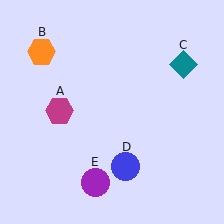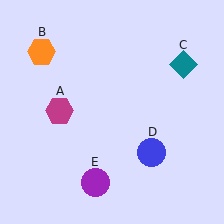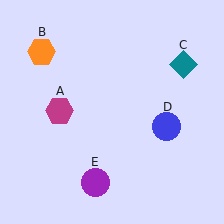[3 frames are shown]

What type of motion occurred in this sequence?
The blue circle (object D) rotated counterclockwise around the center of the scene.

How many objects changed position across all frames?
1 object changed position: blue circle (object D).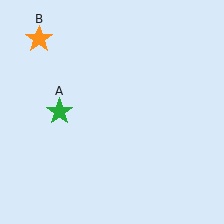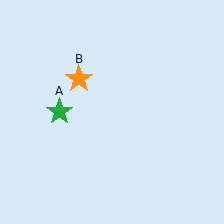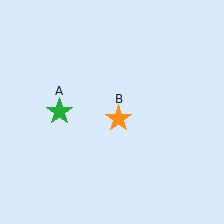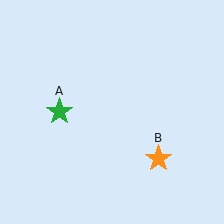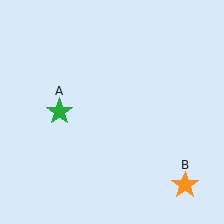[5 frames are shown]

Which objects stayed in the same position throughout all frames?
Green star (object A) remained stationary.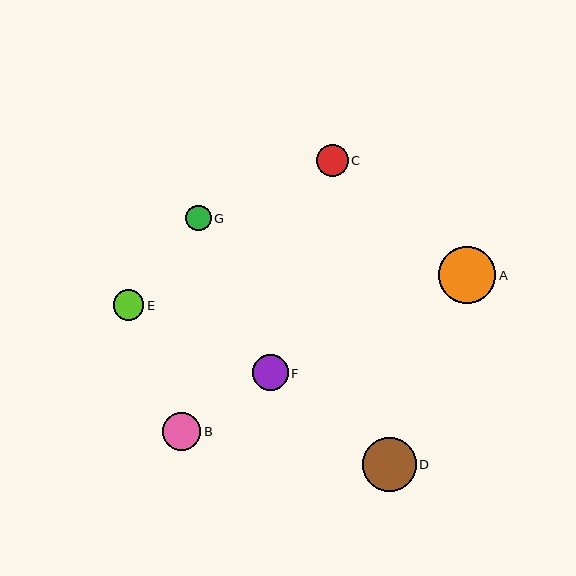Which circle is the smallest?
Circle G is the smallest with a size of approximately 25 pixels.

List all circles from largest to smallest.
From largest to smallest: A, D, B, F, C, E, G.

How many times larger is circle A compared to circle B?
Circle A is approximately 1.5 times the size of circle B.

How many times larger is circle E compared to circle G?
Circle E is approximately 1.2 times the size of circle G.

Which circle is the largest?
Circle A is the largest with a size of approximately 57 pixels.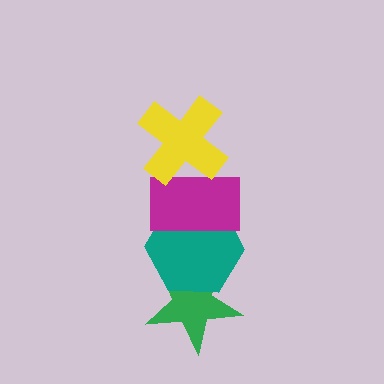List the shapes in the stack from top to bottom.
From top to bottom: the yellow cross, the magenta rectangle, the teal hexagon, the green star.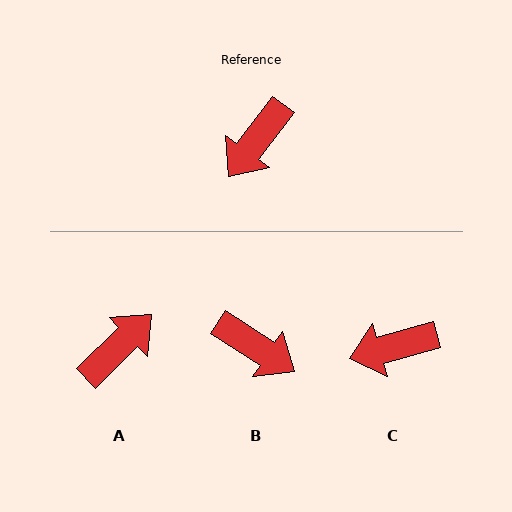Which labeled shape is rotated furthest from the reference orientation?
A, about 171 degrees away.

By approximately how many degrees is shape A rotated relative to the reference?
Approximately 171 degrees counter-clockwise.